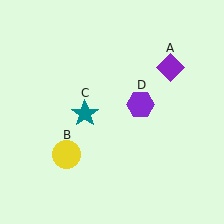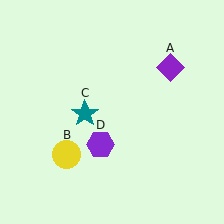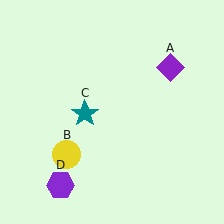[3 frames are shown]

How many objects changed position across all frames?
1 object changed position: purple hexagon (object D).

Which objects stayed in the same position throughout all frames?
Purple diamond (object A) and yellow circle (object B) and teal star (object C) remained stationary.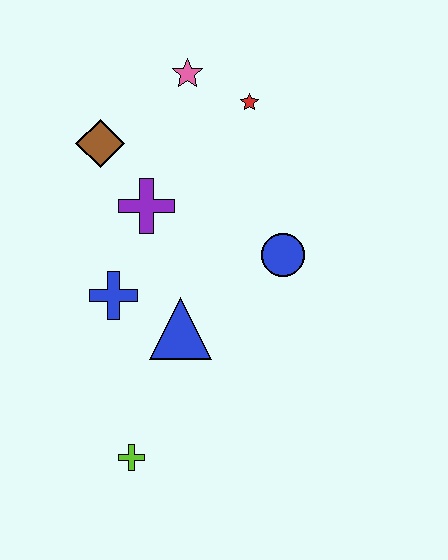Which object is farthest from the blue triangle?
The pink star is farthest from the blue triangle.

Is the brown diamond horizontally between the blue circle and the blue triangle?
No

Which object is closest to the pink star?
The red star is closest to the pink star.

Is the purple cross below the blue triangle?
No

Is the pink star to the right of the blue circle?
No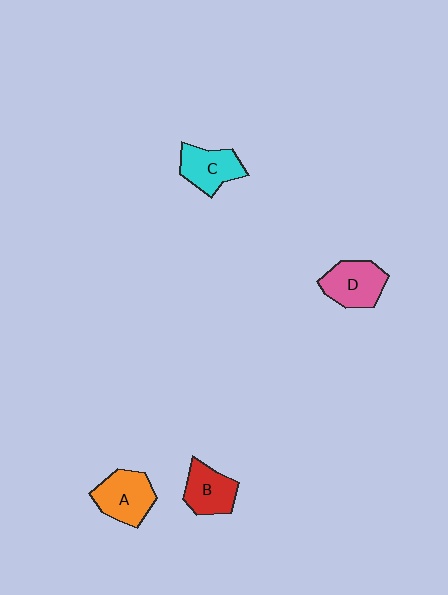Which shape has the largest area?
Shape A (orange).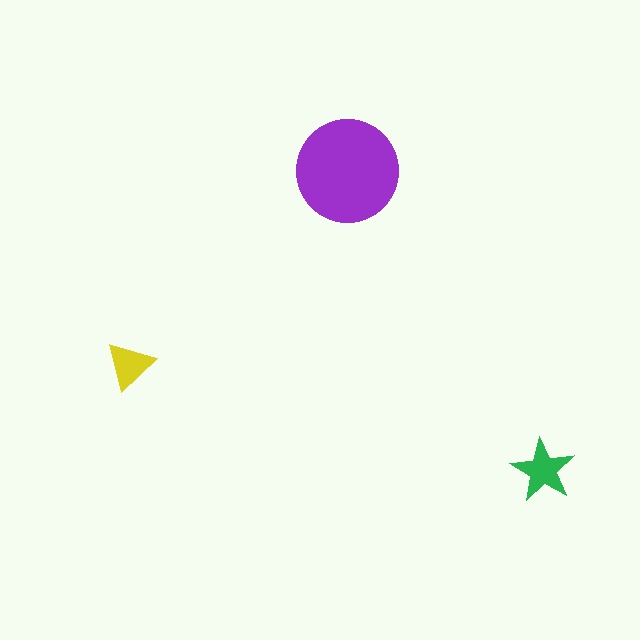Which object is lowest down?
The green star is bottommost.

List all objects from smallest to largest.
The yellow triangle, the green star, the purple circle.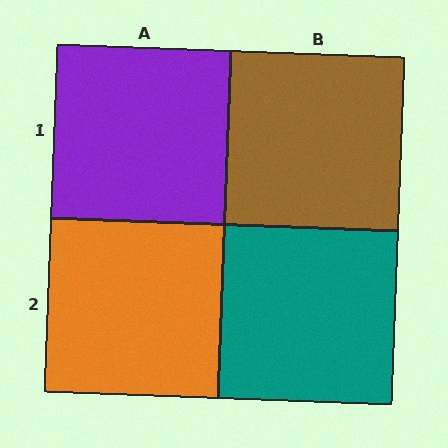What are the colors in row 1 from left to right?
Purple, brown.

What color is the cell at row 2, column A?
Orange.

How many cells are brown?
1 cell is brown.